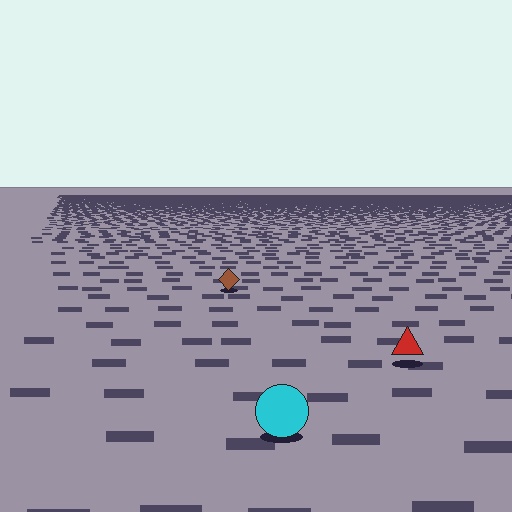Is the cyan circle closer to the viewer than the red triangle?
Yes. The cyan circle is closer — you can tell from the texture gradient: the ground texture is coarser near it.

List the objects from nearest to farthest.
From nearest to farthest: the cyan circle, the red triangle, the brown diamond.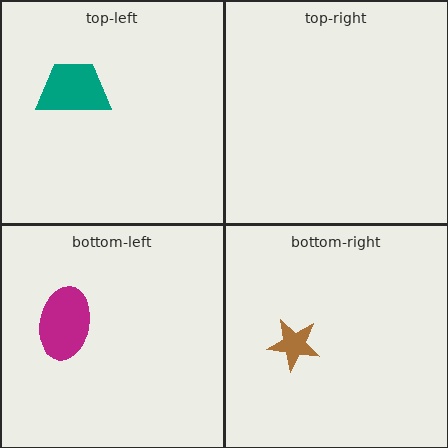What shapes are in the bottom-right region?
The brown star.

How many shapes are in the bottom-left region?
1.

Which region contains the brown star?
The bottom-right region.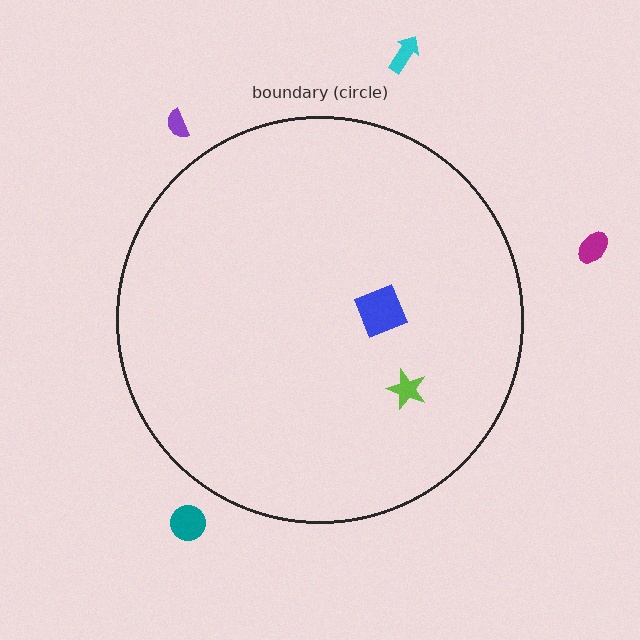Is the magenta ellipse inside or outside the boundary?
Outside.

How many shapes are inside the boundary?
2 inside, 4 outside.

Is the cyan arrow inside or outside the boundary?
Outside.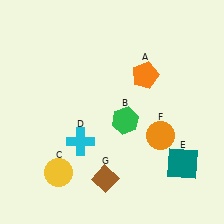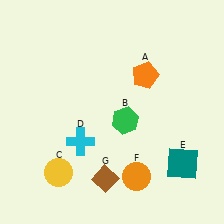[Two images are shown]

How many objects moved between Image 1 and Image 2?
1 object moved between the two images.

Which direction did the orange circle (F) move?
The orange circle (F) moved down.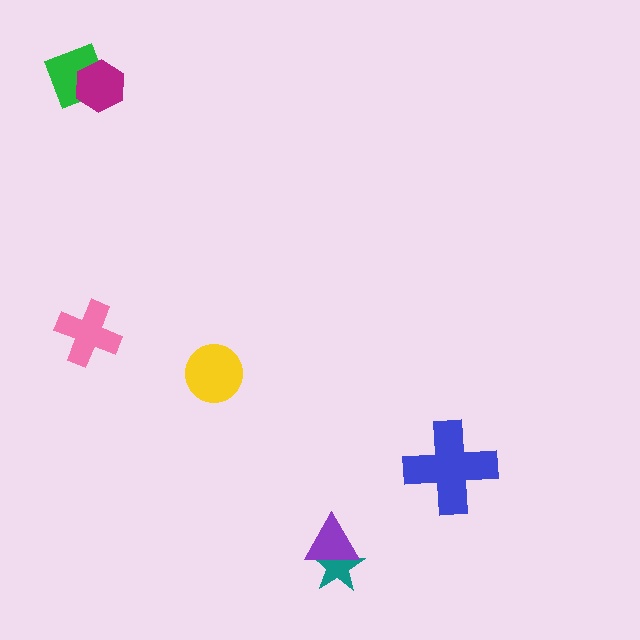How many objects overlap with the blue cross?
0 objects overlap with the blue cross.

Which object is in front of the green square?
The magenta hexagon is in front of the green square.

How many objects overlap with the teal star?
1 object overlaps with the teal star.